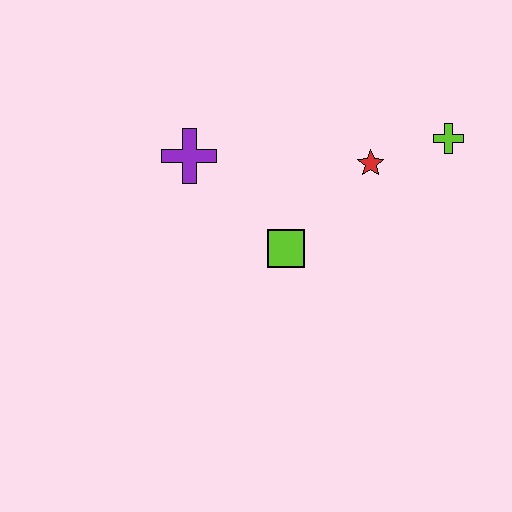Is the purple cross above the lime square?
Yes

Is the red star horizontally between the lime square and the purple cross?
No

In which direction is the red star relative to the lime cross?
The red star is to the left of the lime cross.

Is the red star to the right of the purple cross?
Yes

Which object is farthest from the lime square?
The lime cross is farthest from the lime square.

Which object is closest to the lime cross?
The red star is closest to the lime cross.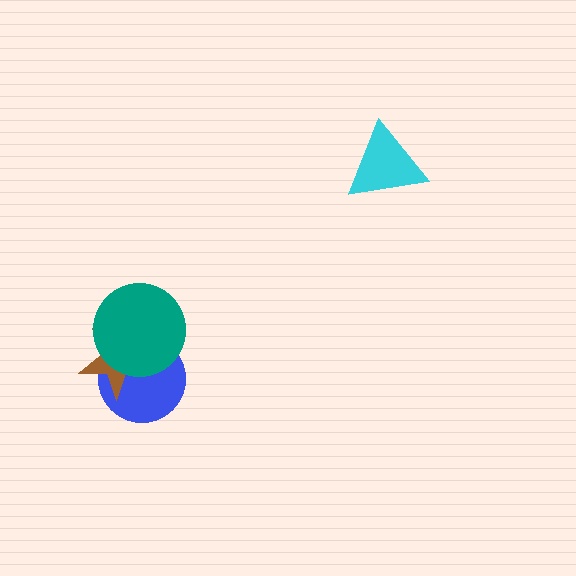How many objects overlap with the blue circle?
2 objects overlap with the blue circle.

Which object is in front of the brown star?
The teal circle is in front of the brown star.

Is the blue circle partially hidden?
Yes, it is partially covered by another shape.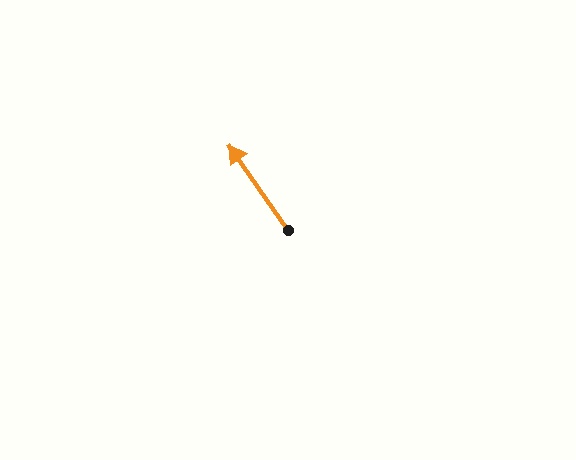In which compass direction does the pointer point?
Northwest.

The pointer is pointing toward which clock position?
Roughly 11 o'clock.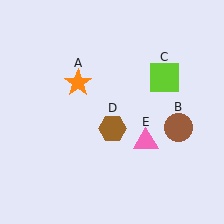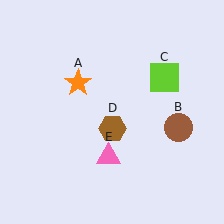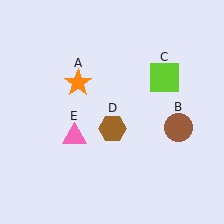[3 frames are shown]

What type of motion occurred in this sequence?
The pink triangle (object E) rotated clockwise around the center of the scene.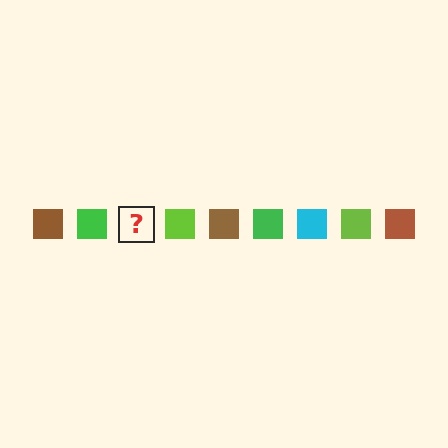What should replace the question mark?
The question mark should be replaced with a cyan square.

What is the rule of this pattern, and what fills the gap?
The rule is that the pattern cycles through brown, green, cyan, lime squares. The gap should be filled with a cyan square.